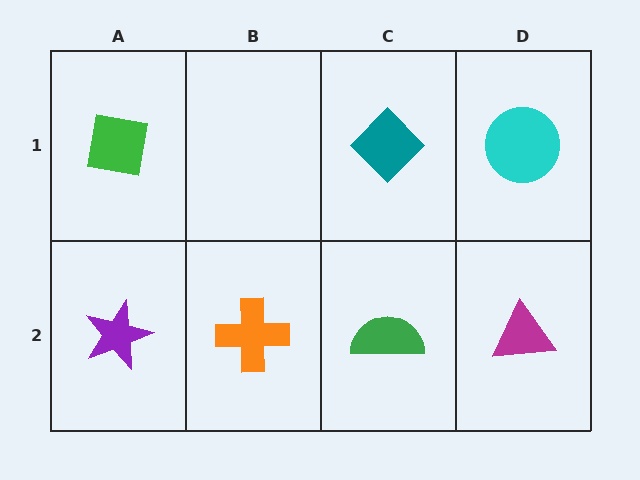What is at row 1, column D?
A cyan circle.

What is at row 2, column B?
An orange cross.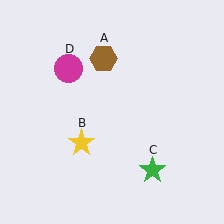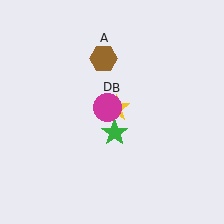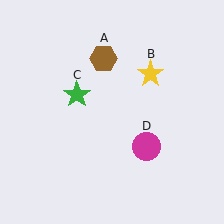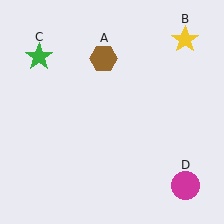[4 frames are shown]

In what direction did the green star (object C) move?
The green star (object C) moved up and to the left.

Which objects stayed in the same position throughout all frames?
Brown hexagon (object A) remained stationary.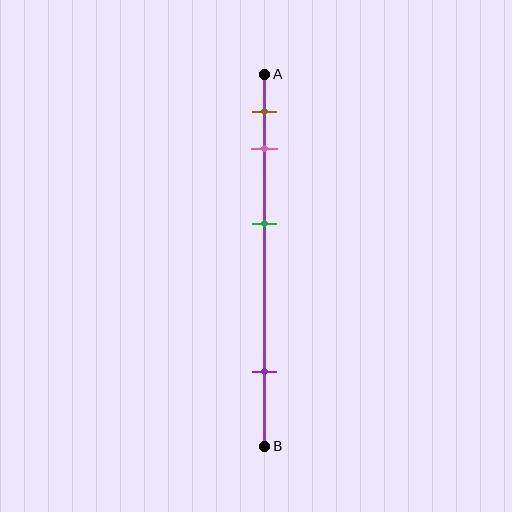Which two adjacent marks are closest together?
The brown and pink marks are the closest adjacent pair.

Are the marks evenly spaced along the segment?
No, the marks are not evenly spaced.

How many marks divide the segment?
There are 4 marks dividing the segment.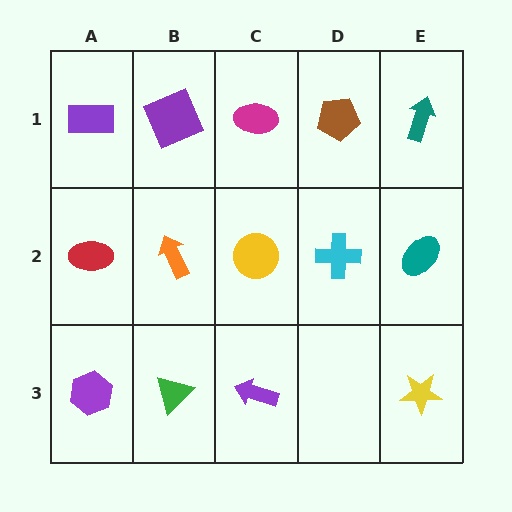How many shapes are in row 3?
4 shapes.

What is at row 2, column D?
A cyan cross.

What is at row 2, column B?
An orange arrow.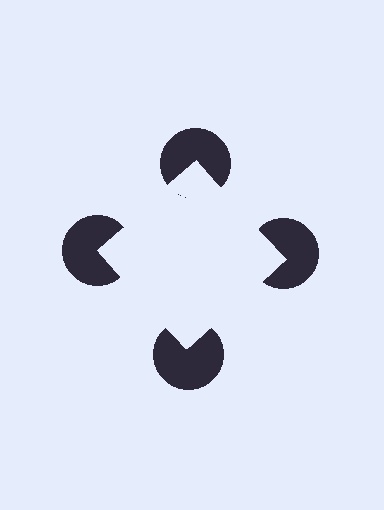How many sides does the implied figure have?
4 sides.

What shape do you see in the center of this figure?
An illusory square — its edges are inferred from the aligned wedge cuts in the pac-man discs, not physically drawn.